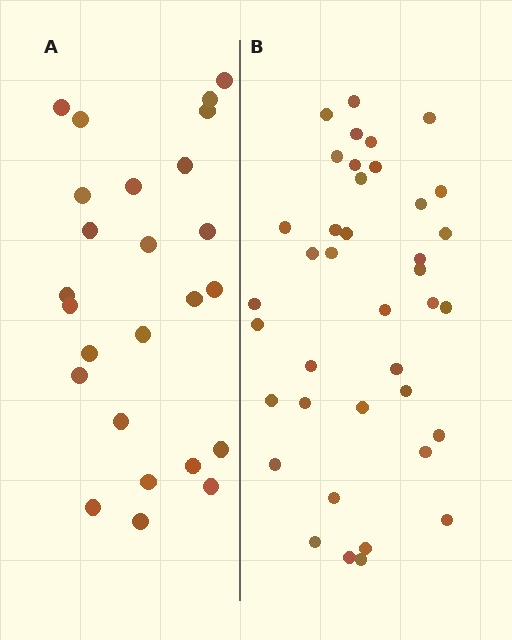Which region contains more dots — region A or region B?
Region B (the right region) has more dots.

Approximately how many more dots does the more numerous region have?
Region B has approximately 15 more dots than region A.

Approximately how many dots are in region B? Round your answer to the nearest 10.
About 40 dots. (The exact count is 39, which rounds to 40.)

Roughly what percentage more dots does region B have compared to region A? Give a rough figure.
About 55% more.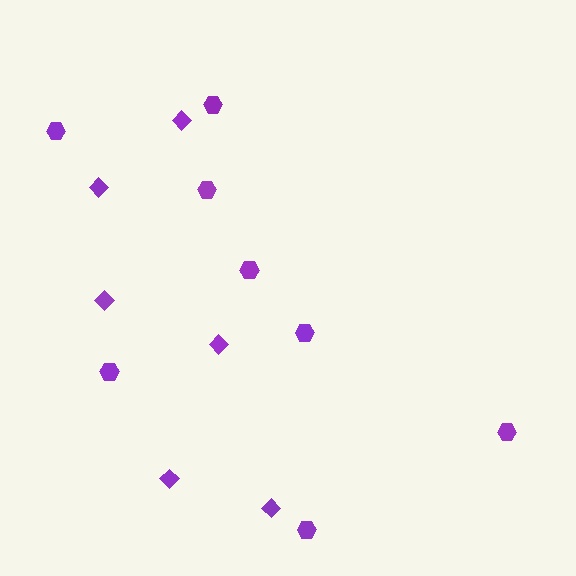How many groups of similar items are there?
There are 2 groups: one group of diamonds (6) and one group of hexagons (8).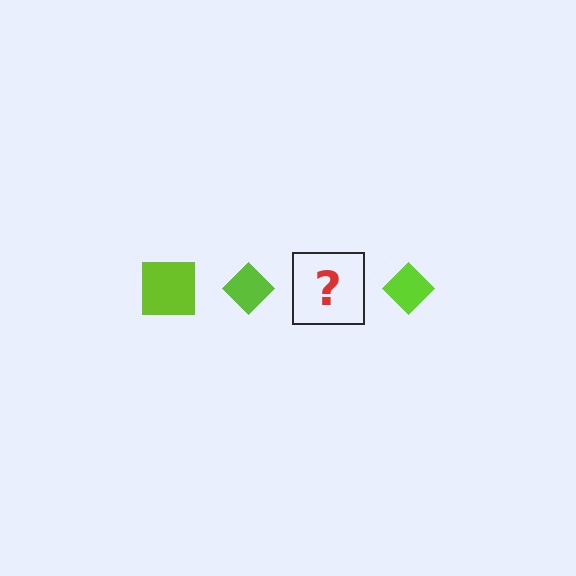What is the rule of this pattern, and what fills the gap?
The rule is that the pattern cycles through square, diamond shapes in lime. The gap should be filled with a lime square.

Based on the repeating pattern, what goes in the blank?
The blank should be a lime square.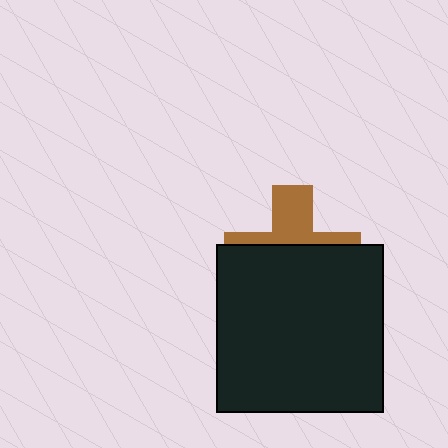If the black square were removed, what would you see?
You would see the complete brown cross.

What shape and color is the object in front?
The object in front is a black square.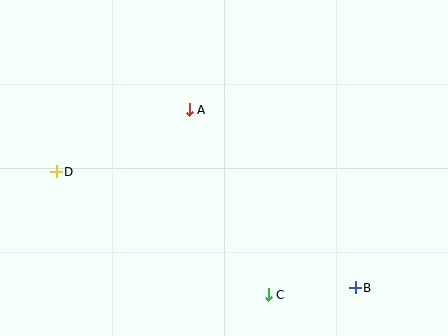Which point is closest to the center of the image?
Point A at (189, 110) is closest to the center.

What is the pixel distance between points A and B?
The distance between A and B is 243 pixels.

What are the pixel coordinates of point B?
Point B is at (355, 288).